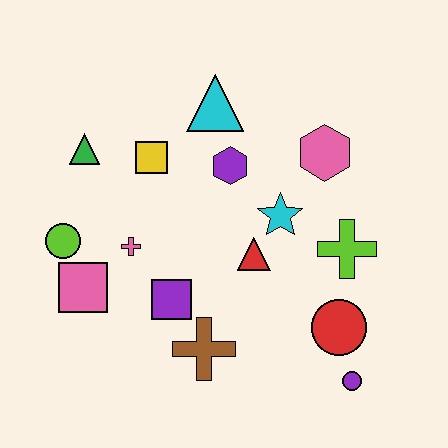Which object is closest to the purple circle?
The red circle is closest to the purple circle.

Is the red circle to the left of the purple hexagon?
No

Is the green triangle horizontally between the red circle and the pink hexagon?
No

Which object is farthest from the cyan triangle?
The purple circle is farthest from the cyan triangle.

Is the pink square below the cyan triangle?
Yes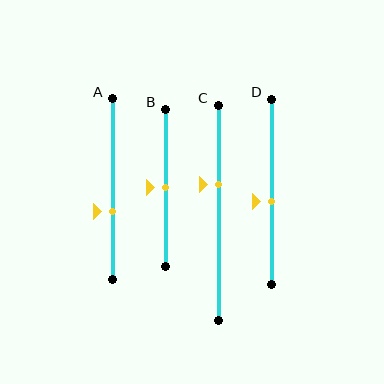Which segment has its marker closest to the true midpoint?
Segment B has its marker closest to the true midpoint.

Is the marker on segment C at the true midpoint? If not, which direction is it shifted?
No, the marker on segment C is shifted upward by about 13% of the segment length.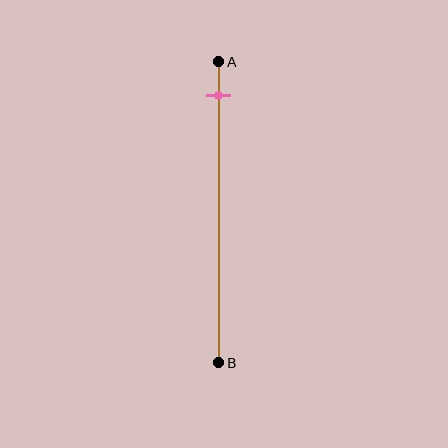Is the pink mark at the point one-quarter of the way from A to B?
No, the mark is at about 10% from A, not at the 25% one-quarter point.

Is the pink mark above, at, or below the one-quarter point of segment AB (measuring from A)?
The pink mark is above the one-quarter point of segment AB.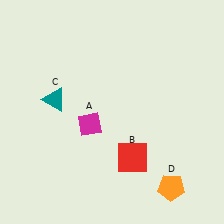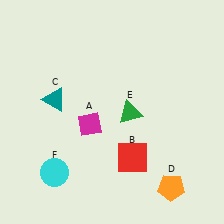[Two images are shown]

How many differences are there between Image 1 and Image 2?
There are 2 differences between the two images.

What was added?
A green triangle (E), a cyan circle (F) were added in Image 2.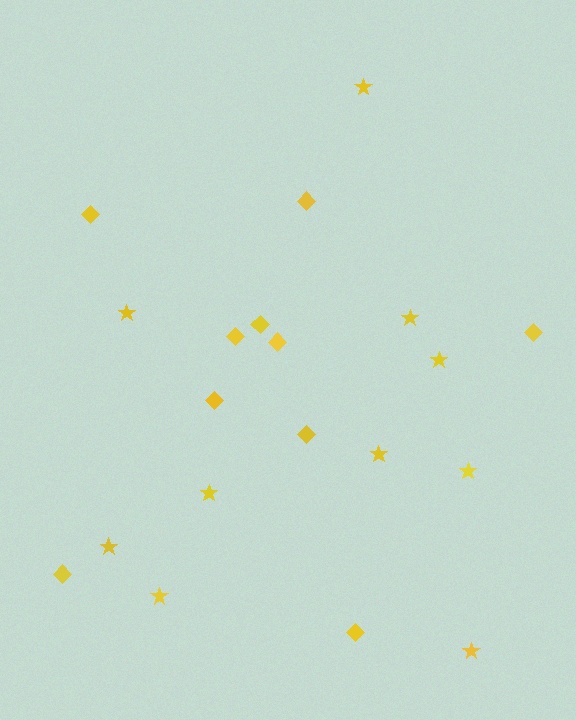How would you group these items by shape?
There are 2 groups: one group of stars (10) and one group of diamonds (10).